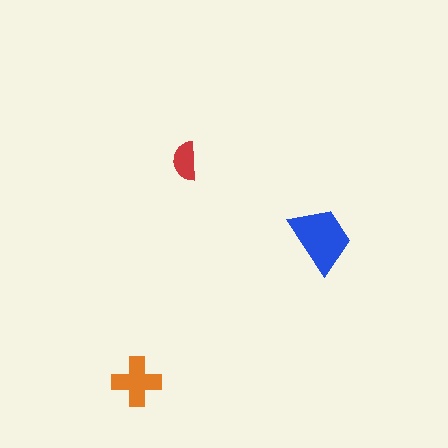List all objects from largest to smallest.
The blue trapezoid, the orange cross, the red semicircle.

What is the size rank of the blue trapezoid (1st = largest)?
1st.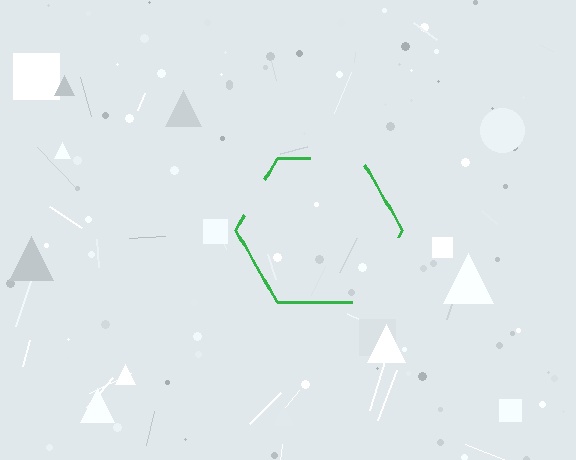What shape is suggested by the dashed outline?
The dashed outline suggests a hexagon.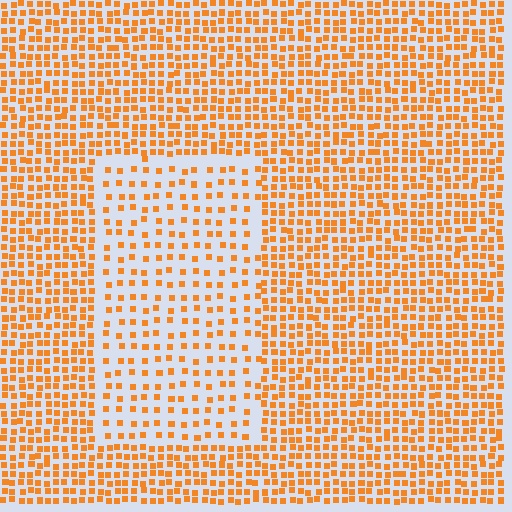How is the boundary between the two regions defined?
The boundary is defined by a change in element density (approximately 2.1x ratio). All elements are the same color, size, and shape.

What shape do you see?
I see a rectangle.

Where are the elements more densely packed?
The elements are more densely packed outside the rectangle boundary.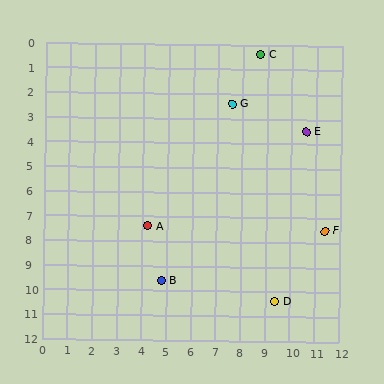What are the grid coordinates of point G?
Point G is at approximately (7.6, 2.4).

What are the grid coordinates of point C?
Point C is at approximately (8.7, 0.4).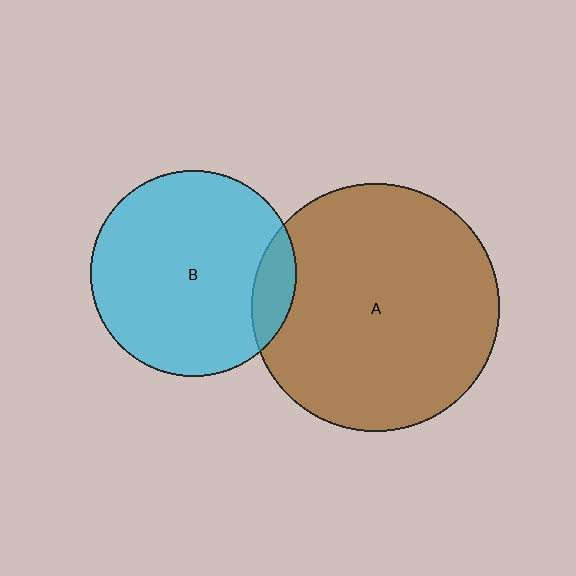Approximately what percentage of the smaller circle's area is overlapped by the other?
Approximately 10%.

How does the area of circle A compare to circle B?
Approximately 1.5 times.